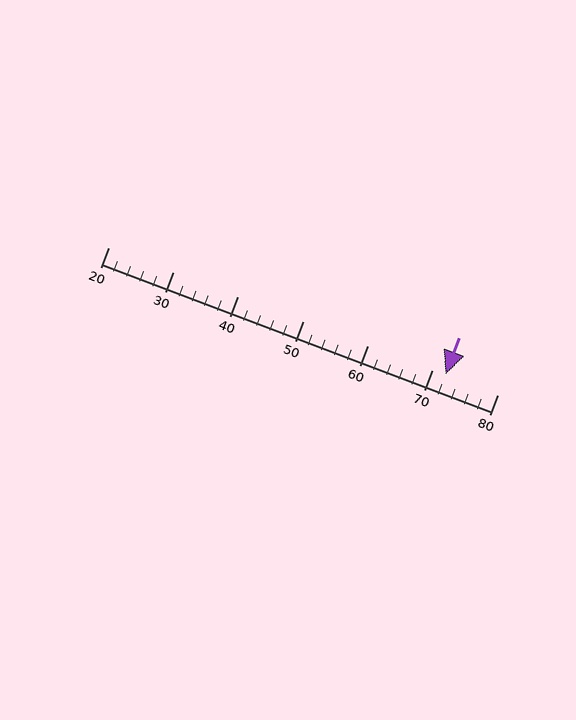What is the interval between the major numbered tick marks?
The major tick marks are spaced 10 units apart.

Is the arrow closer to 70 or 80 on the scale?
The arrow is closer to 70.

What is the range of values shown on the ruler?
The ruler shows values from 20 to 80.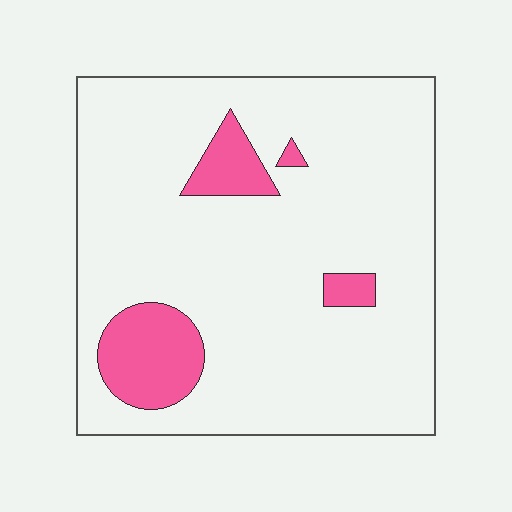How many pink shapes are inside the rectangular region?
4.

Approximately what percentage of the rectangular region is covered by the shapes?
Approximately 10%.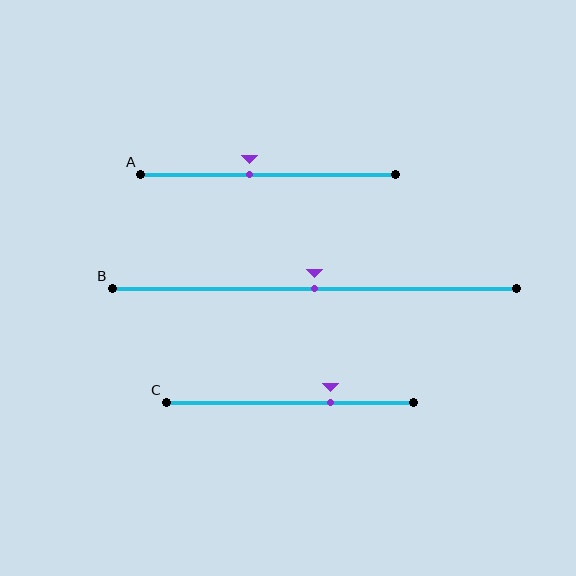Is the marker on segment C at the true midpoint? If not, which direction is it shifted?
No, the marker on segment C is shifted to the right by about 17% of the segment length.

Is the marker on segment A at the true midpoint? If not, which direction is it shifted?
No, the marker on segment A is shifted to the left by about 7% of the segment length.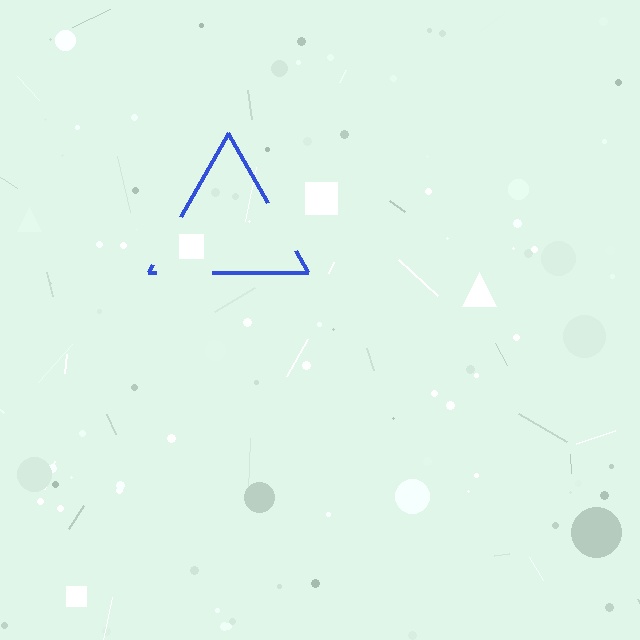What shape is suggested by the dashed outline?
The dashed outline suggests a triangle.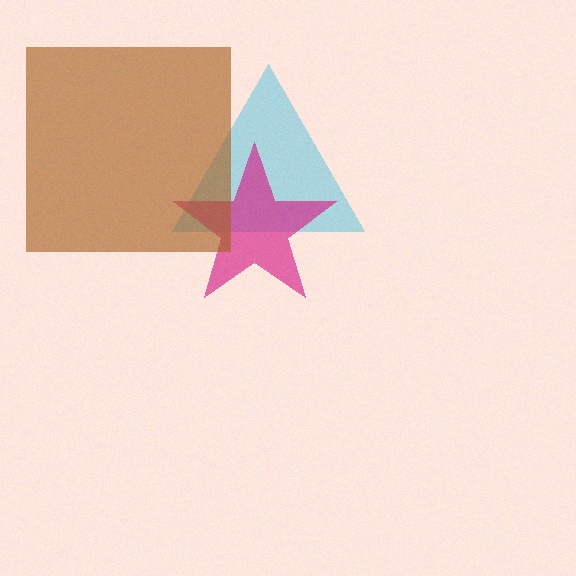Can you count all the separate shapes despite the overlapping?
Yes, there are 3 separate shapes.